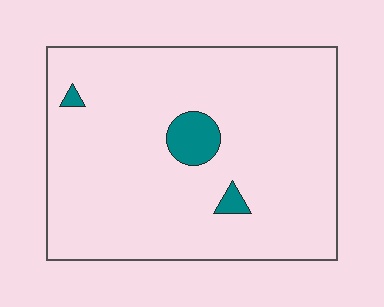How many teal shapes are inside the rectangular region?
3.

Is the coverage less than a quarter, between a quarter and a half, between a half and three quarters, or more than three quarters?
Less than a quarter.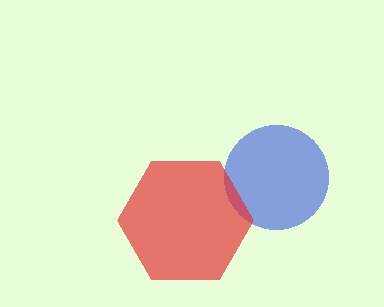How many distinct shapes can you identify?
There are 2 distinct shapes: a blue circle, a red hexagon.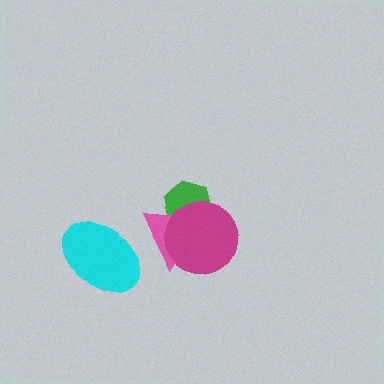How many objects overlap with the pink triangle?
2 objects overlap with the pink triangle.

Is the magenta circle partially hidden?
No, no other shape covers it.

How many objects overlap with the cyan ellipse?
0 objects overlap with the cyan ellipse.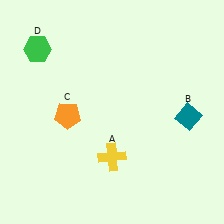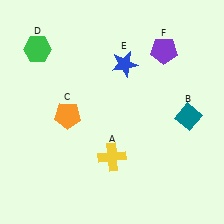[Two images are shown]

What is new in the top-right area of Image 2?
A blue star (E) was added in the top-right area of Image 2.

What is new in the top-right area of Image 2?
A purple pentagon (F) was added in the top-right area of Image 2.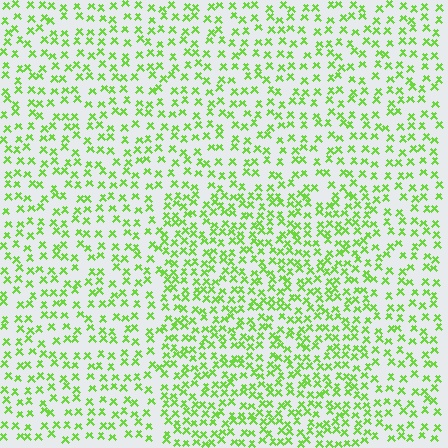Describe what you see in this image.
The image contains small lime elements arranged at two different densities. A rectangle-shaped region is visible where the elements are more densely packed than the surrounding area.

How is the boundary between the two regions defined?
The boundary is defined by a change in element density (approximately 1.6x ratio). All elements are the same color, size, and shape.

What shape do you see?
I see a rectangle.